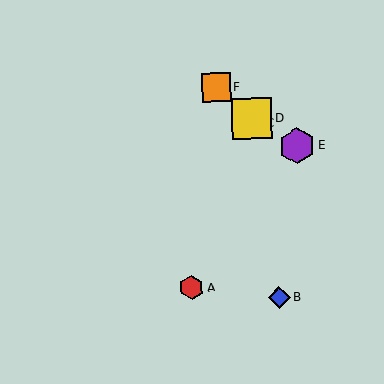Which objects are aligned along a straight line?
Objects A, C, D are aligned along a straight line.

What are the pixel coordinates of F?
Object F is at (216, 87).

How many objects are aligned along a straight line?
3 objects (A, C, D) are aligned along a straight line.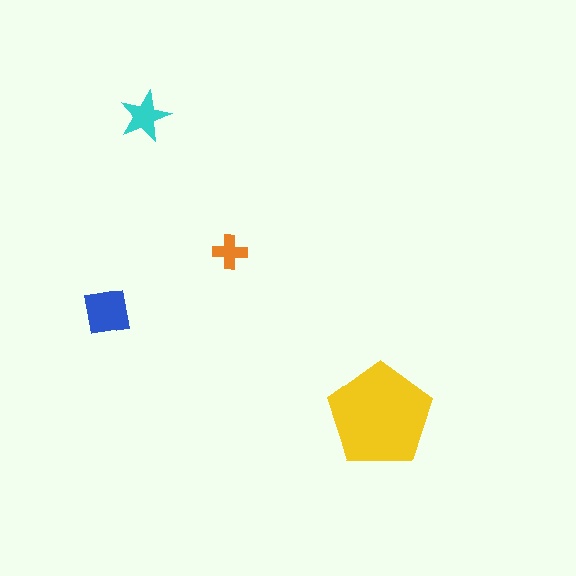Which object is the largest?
The yellow pentagon.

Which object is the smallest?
The orange cross.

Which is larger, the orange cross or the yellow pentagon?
The yellow pentagon.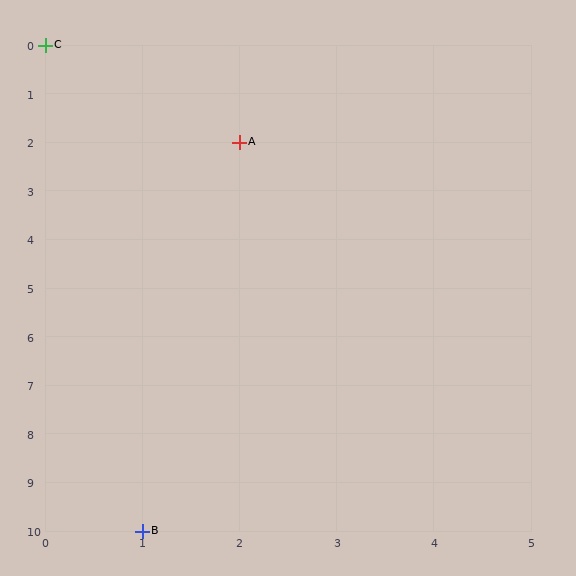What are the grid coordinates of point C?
Point C is at grid coordinates (0, 0).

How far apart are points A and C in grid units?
Points A and C are 2 columns and 2 rows apart (about 2.8 grid units diagonally).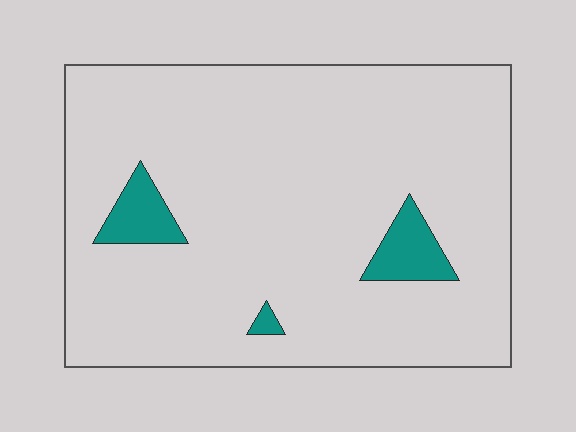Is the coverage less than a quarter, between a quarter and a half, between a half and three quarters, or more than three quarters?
Less than a quarter.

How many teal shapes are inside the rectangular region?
3.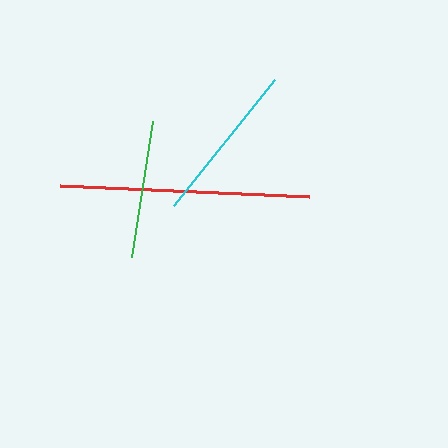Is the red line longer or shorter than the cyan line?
The red line is longer than the cyan line.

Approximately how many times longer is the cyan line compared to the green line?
The cyan line is approximately 1.2 times the length of the green line.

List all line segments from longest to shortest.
From longest to shortest: red, cyan, green.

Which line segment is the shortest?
The green line is the shortest at approximately 138 pixels.